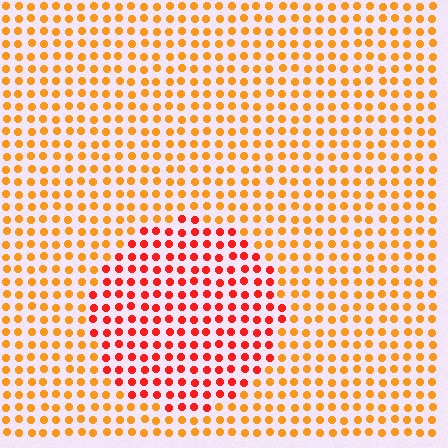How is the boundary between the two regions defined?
The boundary is defined purely by a slight shift in hue (about 34 degrees). Spacing, size, and orientation are identical on both sides.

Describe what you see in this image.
The image is filled with small orange elements in a uniform arrangement. A circle-shaped region is visible where the elements are tinted to a slightly different hue, forming a subtle color boundary.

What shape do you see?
I see a circle.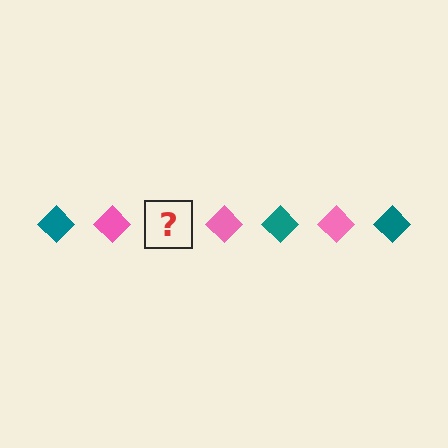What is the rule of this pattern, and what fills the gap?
The rule is that the pattern cycles through teal, pink diamonds. The gap should be filled with a teal diamond.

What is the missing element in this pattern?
The missing element is a teal diamond.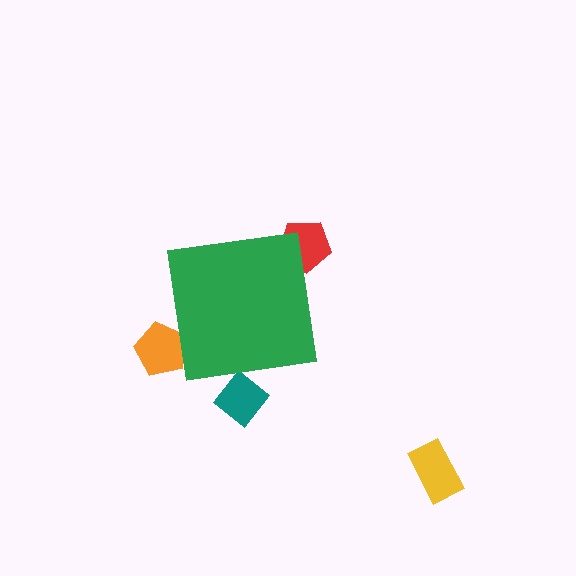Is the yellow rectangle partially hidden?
No, the yellow rectangle is fully visible.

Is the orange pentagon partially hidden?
Yes, the orange pentagon is partially hidden behind the green square.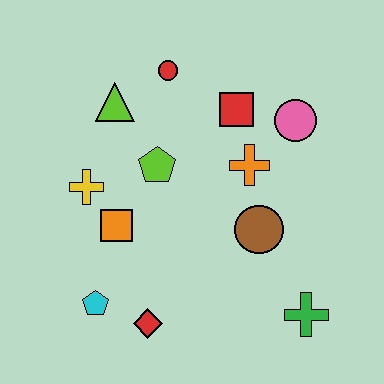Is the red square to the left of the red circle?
No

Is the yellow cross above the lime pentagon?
No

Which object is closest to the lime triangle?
The red circle is closest to the lime triangle.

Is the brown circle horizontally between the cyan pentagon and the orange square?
No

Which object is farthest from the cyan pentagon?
The pink circle is farthest from the cyan pentagon.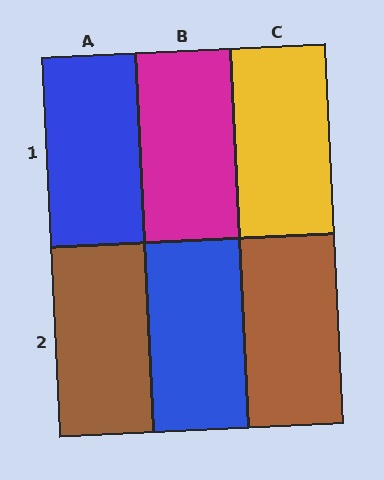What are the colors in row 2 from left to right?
Brown, blue, brown.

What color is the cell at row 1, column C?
Yellow.